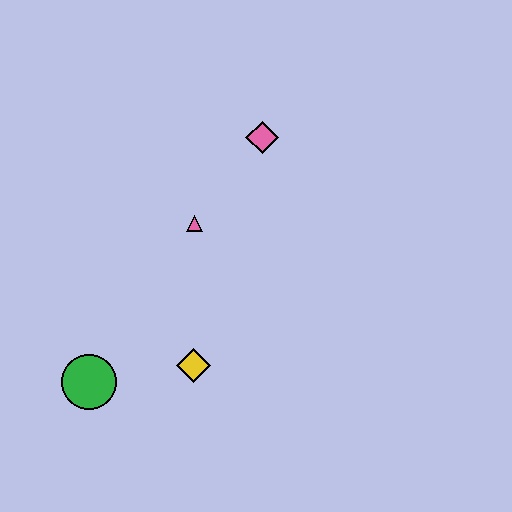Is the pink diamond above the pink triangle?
Yes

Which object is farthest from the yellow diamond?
The pink diamond is farthest from the yellow diamond.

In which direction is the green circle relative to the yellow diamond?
The green circle is to the left of the yellow diamond.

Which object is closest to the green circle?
The yellow diamond is closest to the green circle.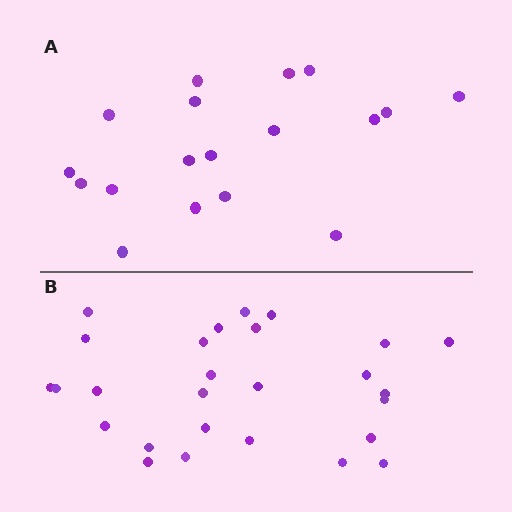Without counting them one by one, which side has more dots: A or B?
Region B (the bottom region) has more dots.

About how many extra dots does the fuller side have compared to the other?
Region B has roughly 8 or so more dots than region A.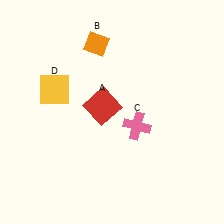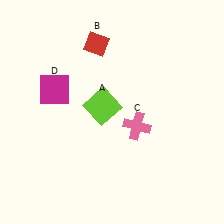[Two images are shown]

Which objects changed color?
A changed from red to lime. B changed from orange to red. D changed from yellow to magenta.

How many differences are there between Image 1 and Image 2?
There are 3 differences between the two images.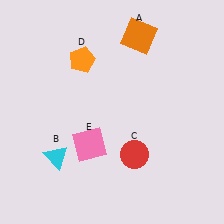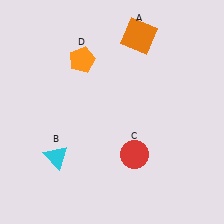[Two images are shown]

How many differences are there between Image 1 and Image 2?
There is 1 difference between the two images.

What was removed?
The pink square (E) was removed in Image 2.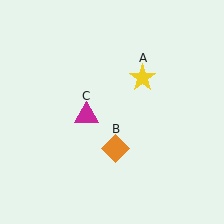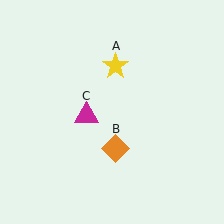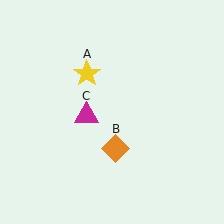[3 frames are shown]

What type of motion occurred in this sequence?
The yellow star (object A) rotated counterclockwise around the center of the scene.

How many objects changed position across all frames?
1 object changed position: yellow star (object A).